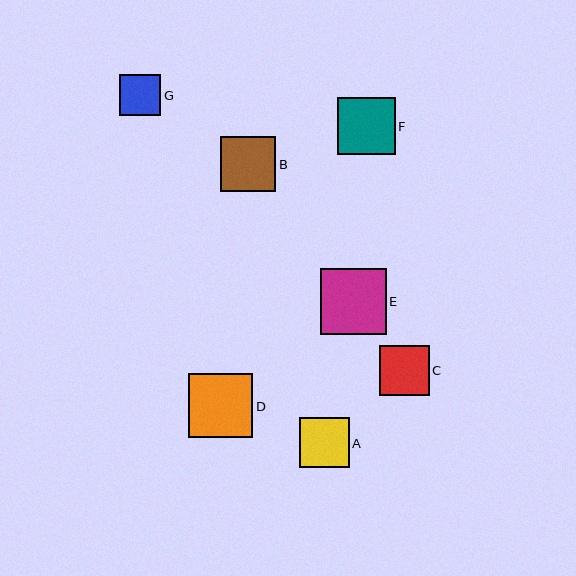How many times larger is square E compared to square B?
Square E is approximately 1.2 times the size of square B.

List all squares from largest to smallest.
From largest to smallest: E, D, F, B, C, A, G.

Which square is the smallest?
Square G is the smallest with a size of approximately 41 pixels.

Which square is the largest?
Square E is the largest with a size of approximately 66 pixels.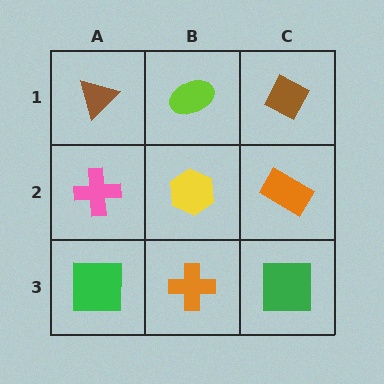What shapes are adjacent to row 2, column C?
A brown diamond (row 1, column C), a green square (row 3, column C), a yellow hexagon (row 2, column B).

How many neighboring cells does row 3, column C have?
2.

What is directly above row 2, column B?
A lime ellipse.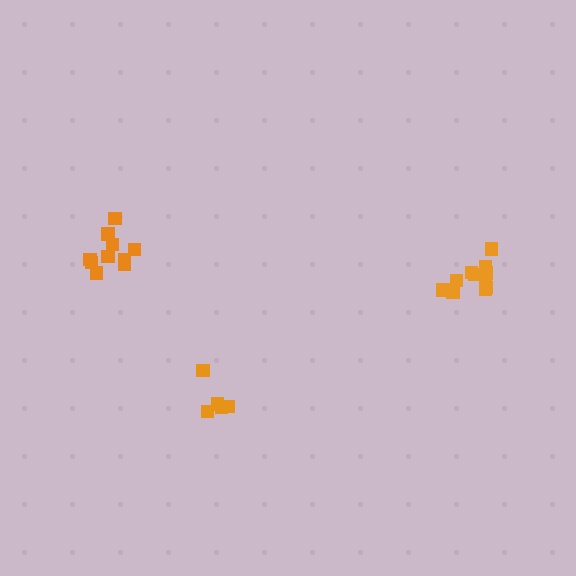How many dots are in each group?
Group 1: 11 dots, Group 2: 10 dots, Group 3: 5 dots (26 total).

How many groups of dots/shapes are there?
There are 3 groups.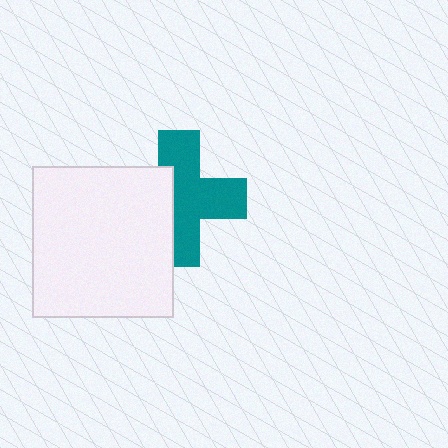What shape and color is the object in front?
The object in front is a white rectangle.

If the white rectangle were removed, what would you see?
You would see the complete teal cross.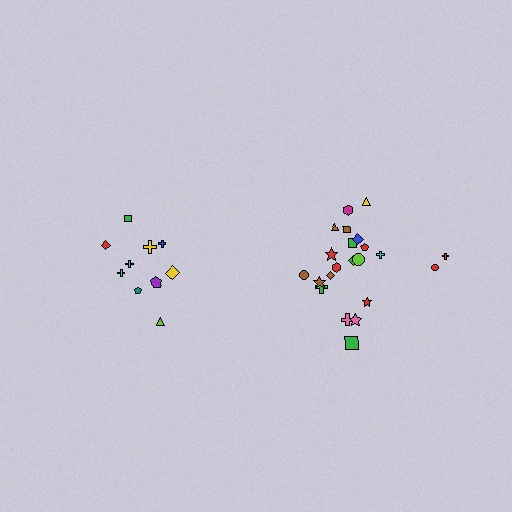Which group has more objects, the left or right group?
The right group.